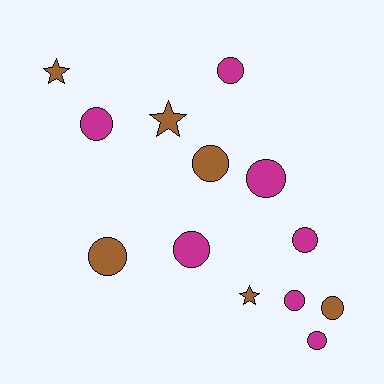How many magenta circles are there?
There are 7 magenta circles.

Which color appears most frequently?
Magenta, with 7 objects.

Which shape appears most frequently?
Circle, with 10 objects.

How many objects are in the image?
There are 13 objects.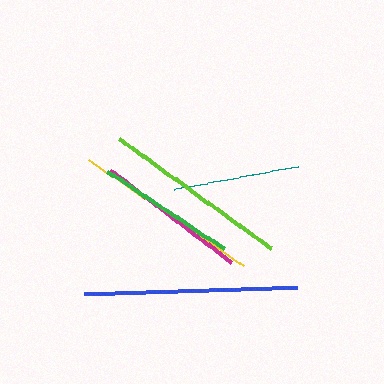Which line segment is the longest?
The blue line is the longest at approximately 213 pixels.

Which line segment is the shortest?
The teal line is the shortest at approximately 127 pixels.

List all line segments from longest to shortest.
From longest to shortest: blue, yellow, lime, magenta, green, teal.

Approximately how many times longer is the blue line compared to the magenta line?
The blue line is approximately 1.4 times the length of the magenta line.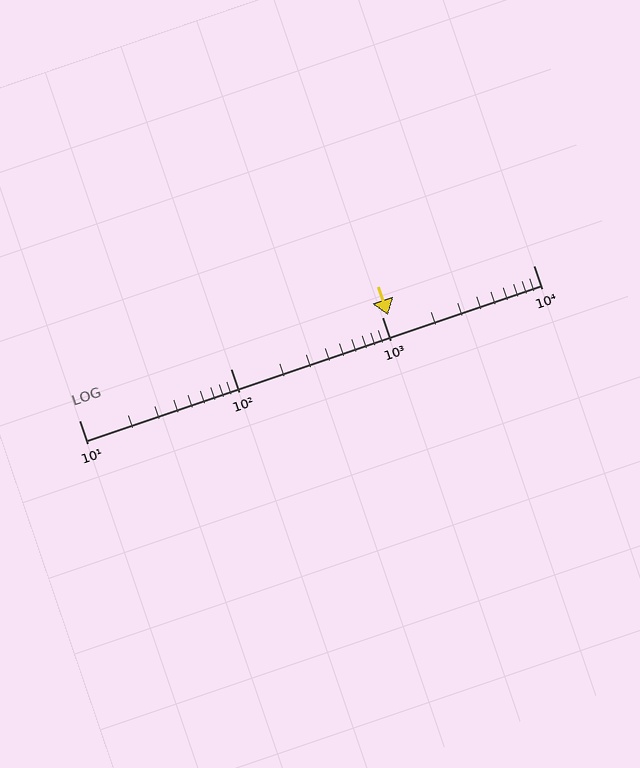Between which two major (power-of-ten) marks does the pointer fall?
The pointer is between 1000 and 10000.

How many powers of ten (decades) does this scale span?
The scale spans 3 decades, from 10 to 10000.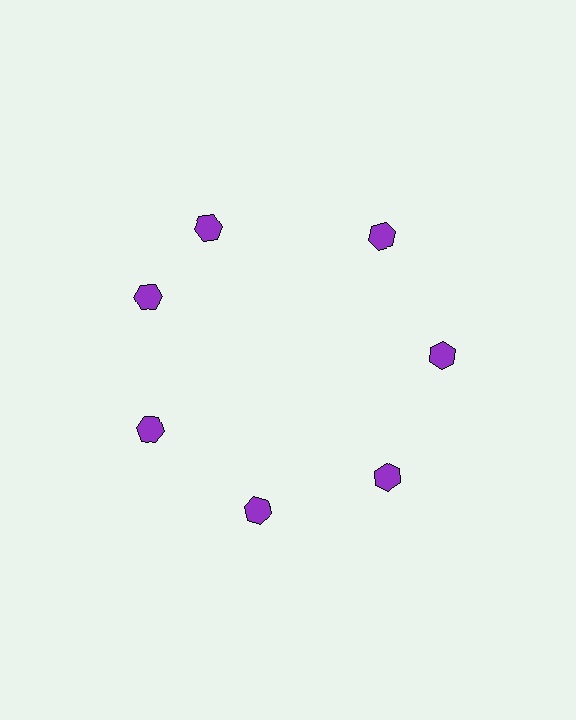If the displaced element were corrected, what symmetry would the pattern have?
It would have 7-fold rotational symmetry — the pattern would map onto itself every 51 degrees.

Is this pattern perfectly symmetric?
No. The 7 purple hexagons are arranged in a ring, but one element near the 12 o'clock position is rotated out of alignment along the ring, breaking the 7-fold rotational symmetry.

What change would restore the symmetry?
The symmetry would be restored by rotating it back into even spacing with its neighbors so that all 7 hexagons sit at equal angles and equal distance from the center.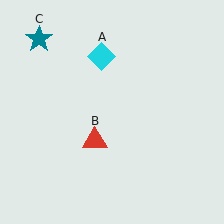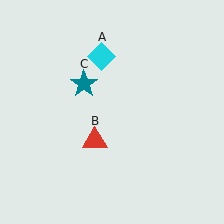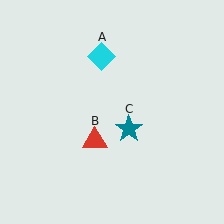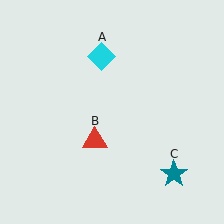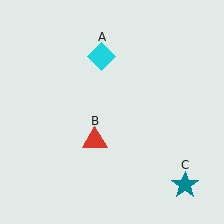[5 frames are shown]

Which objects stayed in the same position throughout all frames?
Cyan diamond (object A) and red triangle (object B) remained stationary.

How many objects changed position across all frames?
1 object changed position: teal star (object C).